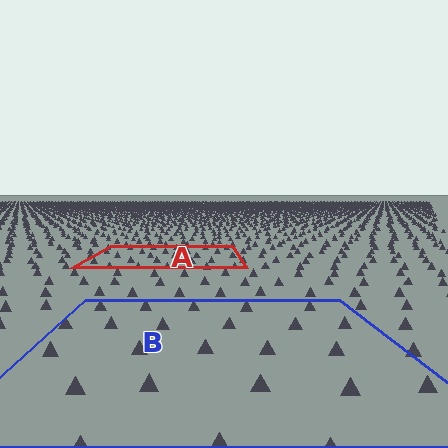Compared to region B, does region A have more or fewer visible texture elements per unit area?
Region A has more texture elements per unit area — they are packed more densely because it is farther away.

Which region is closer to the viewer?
Region B is closer. The texture elements there are larger and more spread out.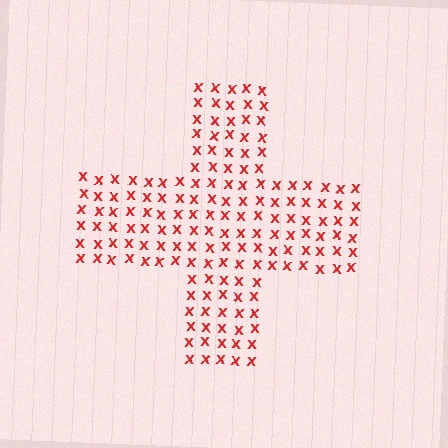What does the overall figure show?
The overall figure shows a cross.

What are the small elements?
The small elements are letter X's.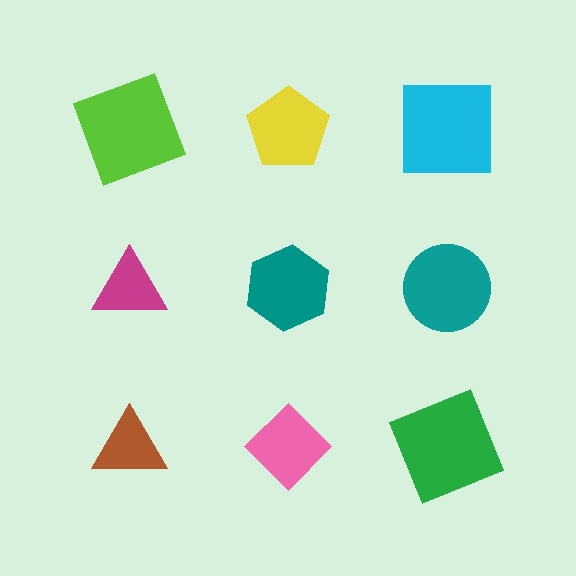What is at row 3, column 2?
A pink diamond.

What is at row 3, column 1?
A brown triangle.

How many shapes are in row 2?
3 shapes.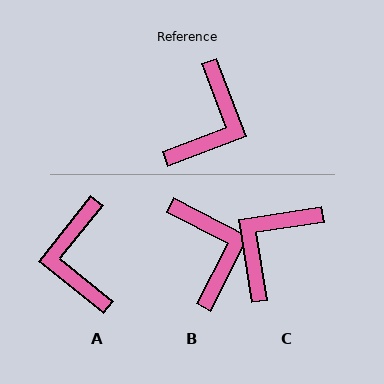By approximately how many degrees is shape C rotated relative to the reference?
Approximately 168 degrees counter-clockwise.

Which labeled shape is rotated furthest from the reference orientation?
C, about 168 degrees away.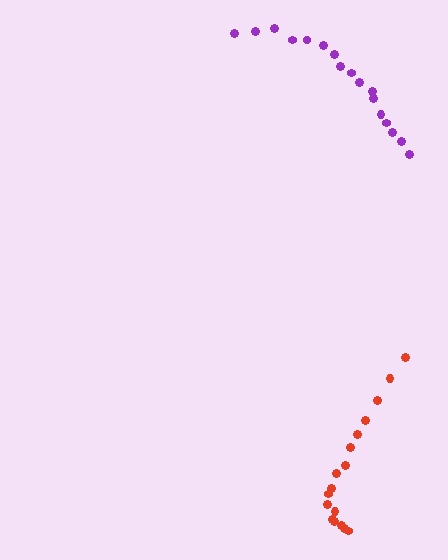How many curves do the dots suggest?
There are 2 distinct paths.